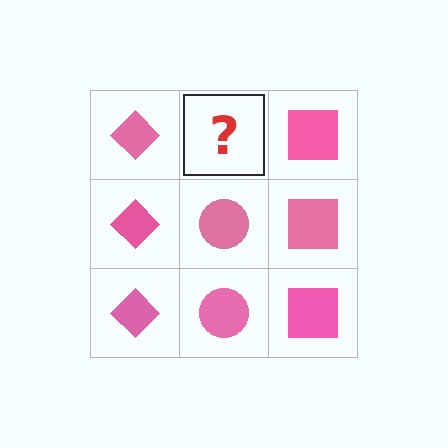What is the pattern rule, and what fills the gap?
The rule is that each column has a consistent shape. The gap should be filled with a pink circle.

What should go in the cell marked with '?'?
The missing cell should contain a pink circle.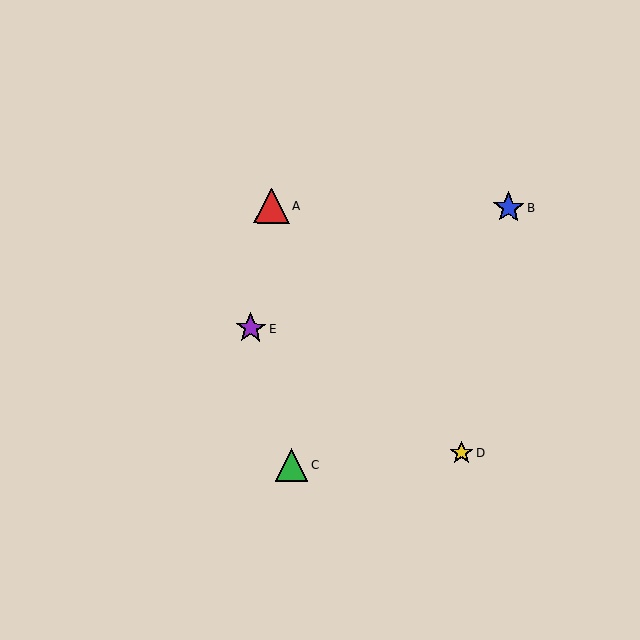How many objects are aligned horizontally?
2 objects (A, B) are aligned horizontally.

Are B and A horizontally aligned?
Yes, both are at y≈207.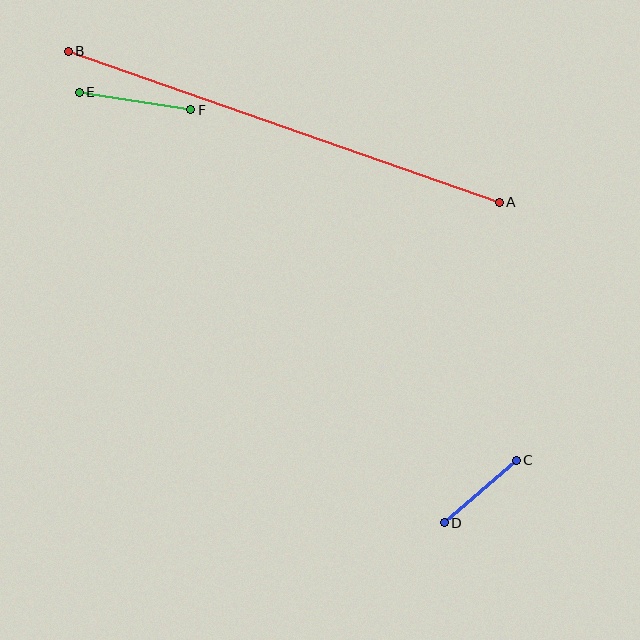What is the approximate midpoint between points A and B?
The midpoint is at approximately (284, 127) pixels.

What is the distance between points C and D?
The distance is approximately 95 pixels.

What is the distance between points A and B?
The distance is approximately 457 pixels.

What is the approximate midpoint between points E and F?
The midpoint is at approximately (135, 101) pixels.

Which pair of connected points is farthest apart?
Points A and B are farthest apart.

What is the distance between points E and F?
The distance is approximately 113 pixels.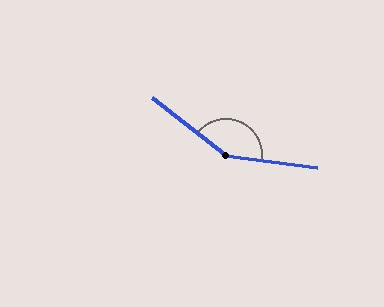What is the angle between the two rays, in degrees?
Approximately 150 degrees.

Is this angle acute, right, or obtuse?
It is obtuse.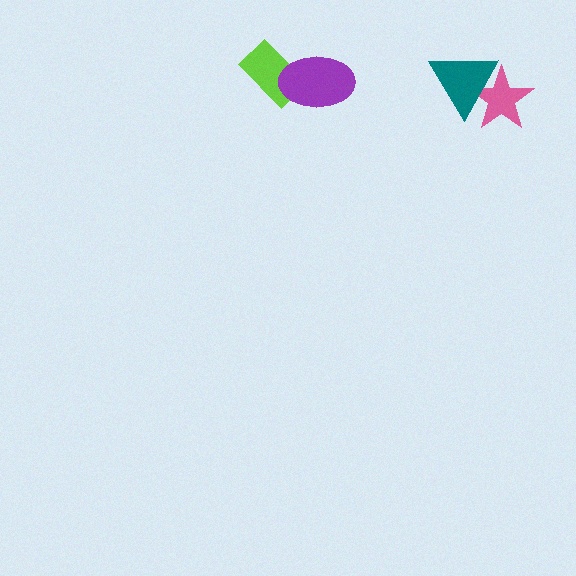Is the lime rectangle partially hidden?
Yes, it is partially covered by another shape.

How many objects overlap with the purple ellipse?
1 object overlaps with the purple ellipse.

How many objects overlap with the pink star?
1 object overlaps with the pink star.